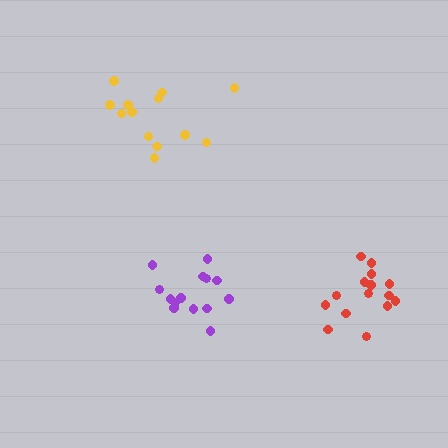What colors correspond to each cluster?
The clusters are colored: red, yellow, purple.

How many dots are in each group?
Group 1: 15 dots, Group 2: 13 dots, Group 3: 14 dots (42 total).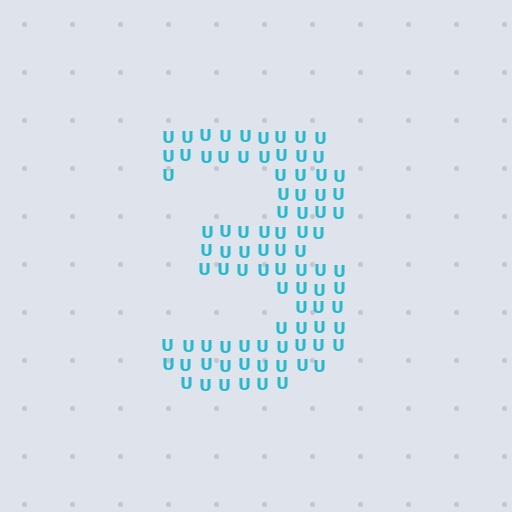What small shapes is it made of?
It is made of small letter U's.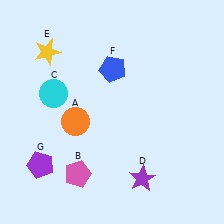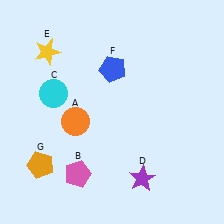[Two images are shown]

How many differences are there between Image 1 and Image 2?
There is 1 difference between the two images.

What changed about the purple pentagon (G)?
In Image 1, G is purple. In Image 2, it changed to orange.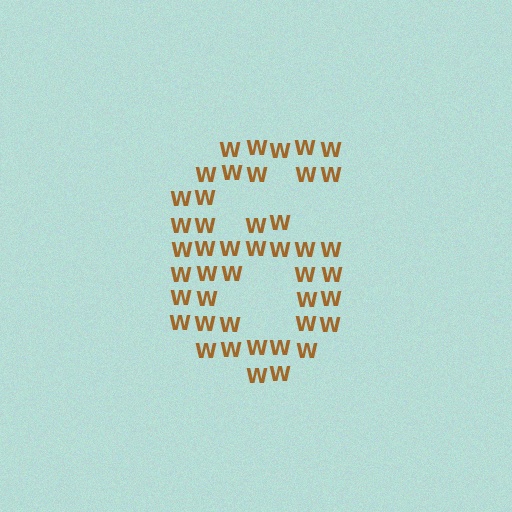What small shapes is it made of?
It is made of small letter W's.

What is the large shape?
The large shape is the digit 6.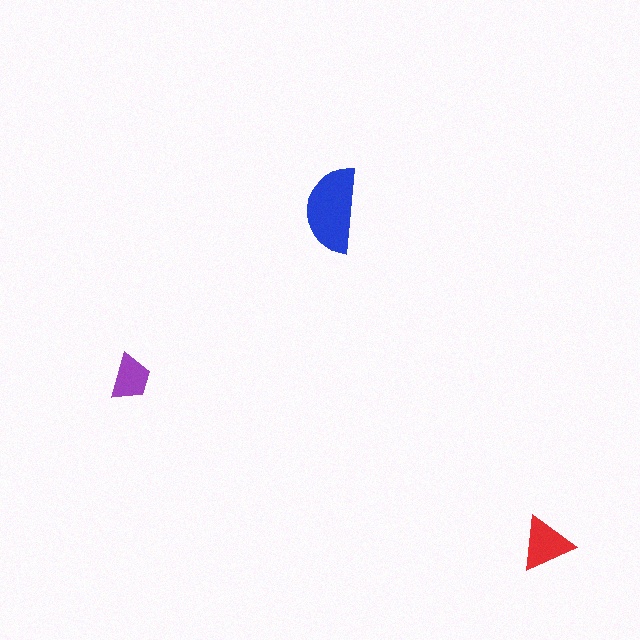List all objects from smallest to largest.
The purple trapezoid, the red triangle, the blue semicircle.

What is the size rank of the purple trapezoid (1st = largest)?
3rd.